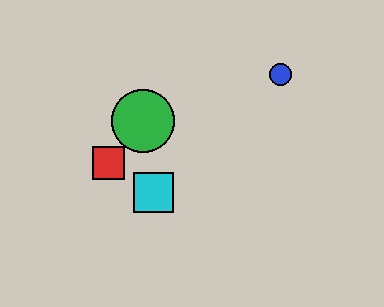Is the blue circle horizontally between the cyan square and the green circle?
No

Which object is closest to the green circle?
The red square is closest to the green circle.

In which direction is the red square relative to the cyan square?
The red square is to the left of the cyan square.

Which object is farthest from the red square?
The blue circle is farthest from the red square.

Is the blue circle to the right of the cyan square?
Yes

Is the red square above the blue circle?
No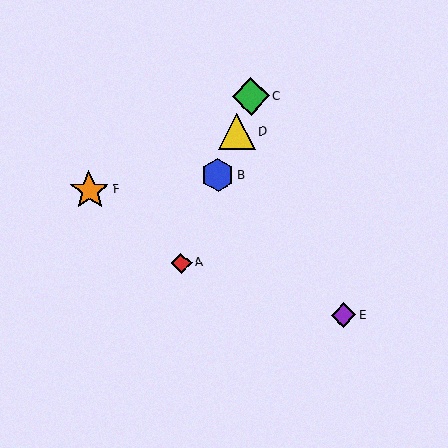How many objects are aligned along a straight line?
4 objects (A, B, C, D) are aligned along a straight line.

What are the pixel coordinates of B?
Object B is at (218, 175).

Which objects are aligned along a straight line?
Objects A, B, C, D are aligned along a straight line.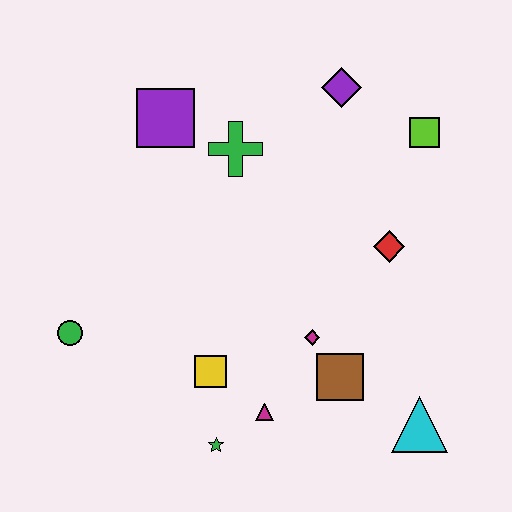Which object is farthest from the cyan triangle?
The purple square is farthest from the cyan triangle.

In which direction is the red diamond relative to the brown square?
The red diamond is above the brown square.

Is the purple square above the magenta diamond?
Yes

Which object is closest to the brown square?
The magenta diamond is closest to the brown square.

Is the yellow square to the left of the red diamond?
Yes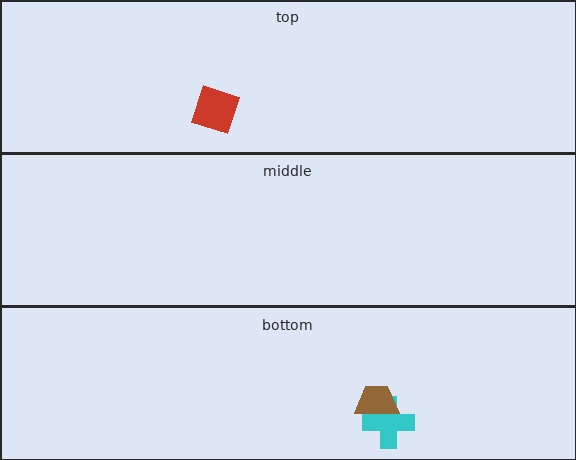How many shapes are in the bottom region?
2.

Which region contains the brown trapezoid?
The bottom region.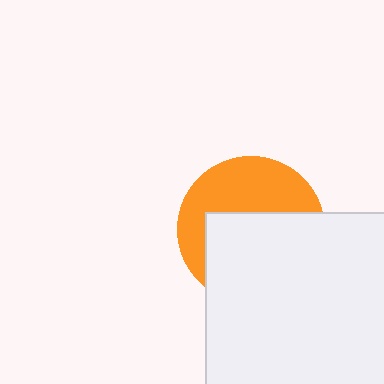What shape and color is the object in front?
The object in front is a white square.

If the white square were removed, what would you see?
You would see the complete orange circle.